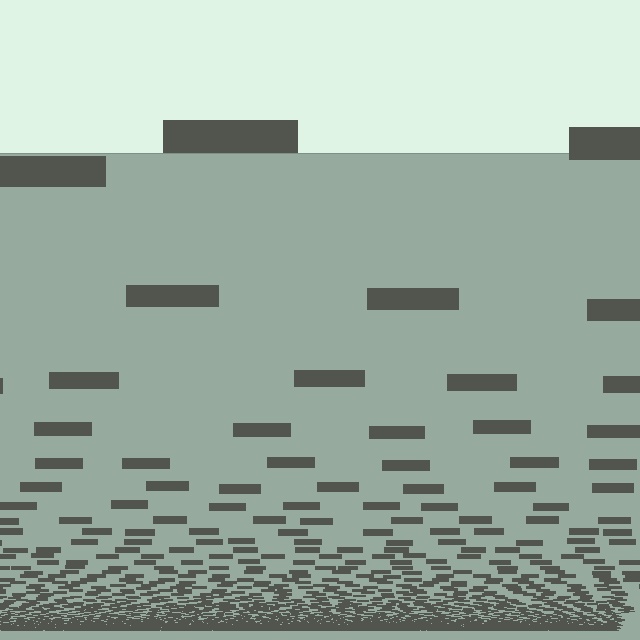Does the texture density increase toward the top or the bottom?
Density increases toward the bottom.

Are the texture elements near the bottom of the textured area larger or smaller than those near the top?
Smaller. The gradient is inverted — elements near the bottom are smaller and denser.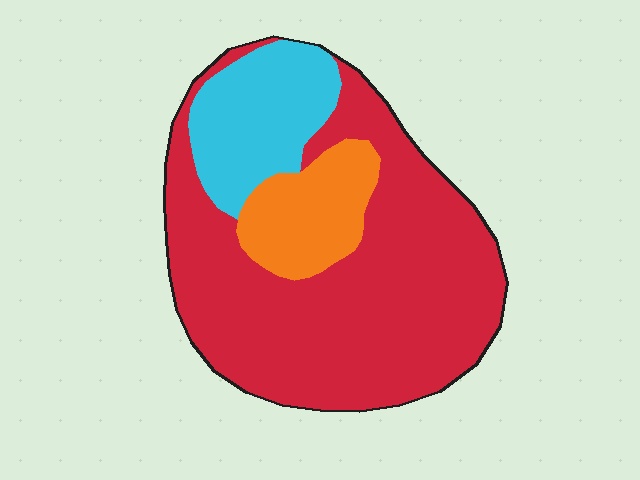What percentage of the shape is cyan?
Cyan covers about 20% of the shape.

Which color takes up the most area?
Red, at roughly 70%.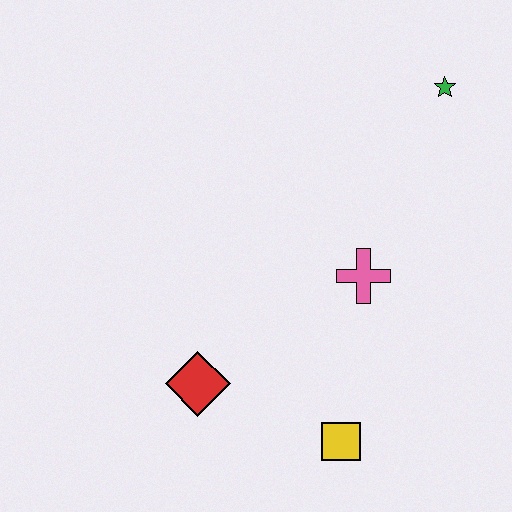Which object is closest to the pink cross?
The yellow square is closest to the pink cross.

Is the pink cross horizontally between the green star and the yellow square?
Yes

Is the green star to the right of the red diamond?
Yes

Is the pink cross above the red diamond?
Yes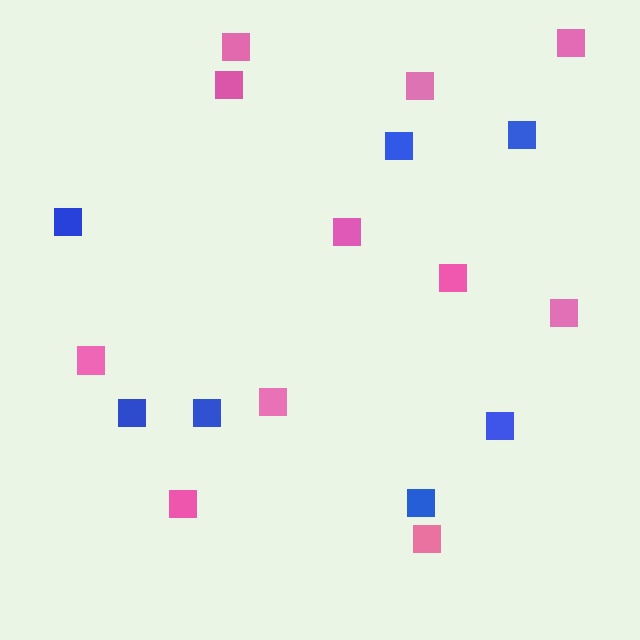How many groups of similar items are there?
There are 2 groups: one group of blue squares (7) and one group of pink squares (11).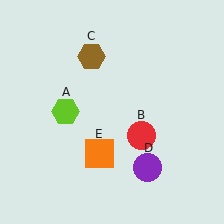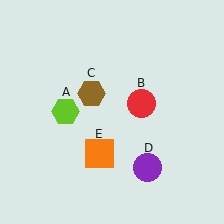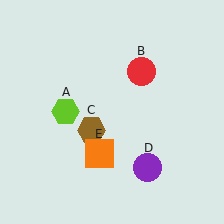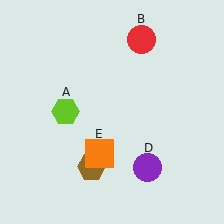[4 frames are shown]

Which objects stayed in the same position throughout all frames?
Lime hexagon (object A) and purple circle (object D) and orange square (object E) remained stationary.